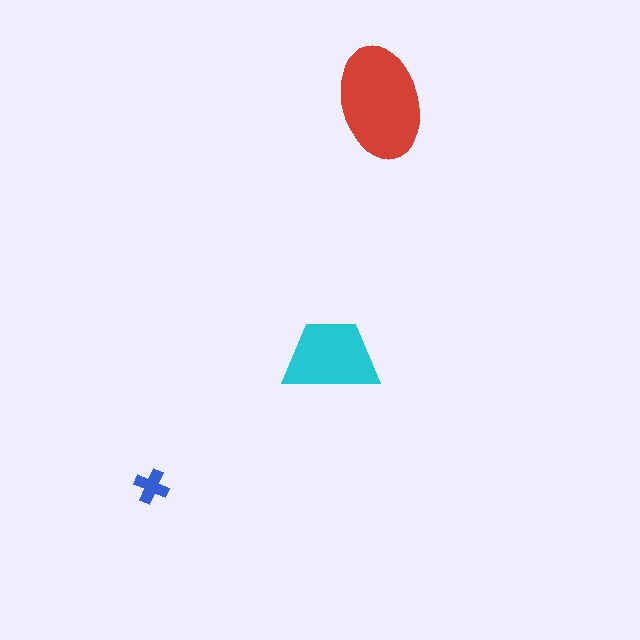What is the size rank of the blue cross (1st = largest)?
3rd.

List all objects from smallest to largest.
The blue cross, the cyan trapezoid, the red ellipse.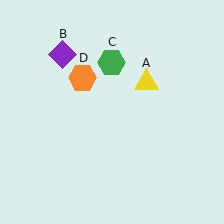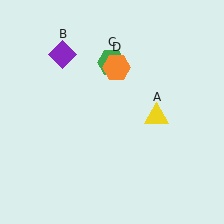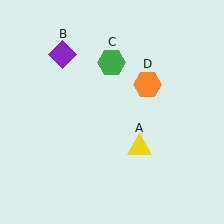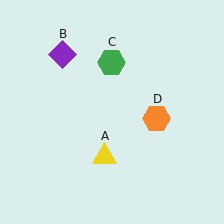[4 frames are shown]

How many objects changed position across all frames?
2 objects changed position: yellow triangle (object A), orange hexagon (object D).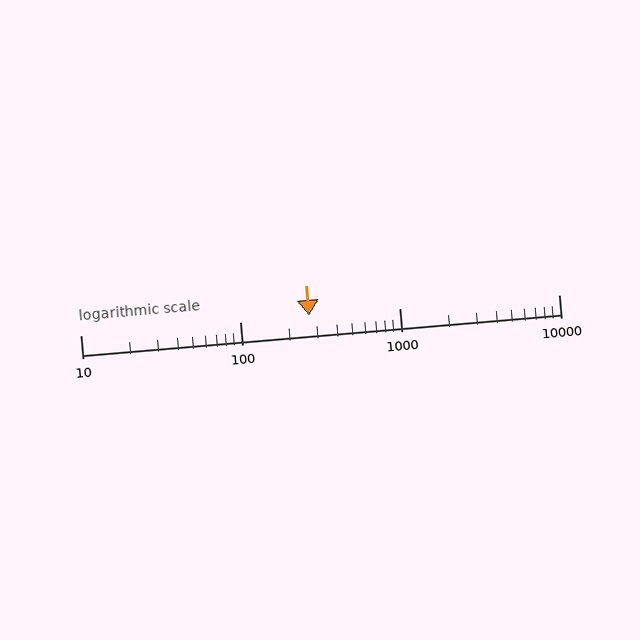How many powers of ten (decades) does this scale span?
The scale spans 3 decades, from 10 to 10000.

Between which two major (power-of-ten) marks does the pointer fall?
The pointer is between 100 and 1000.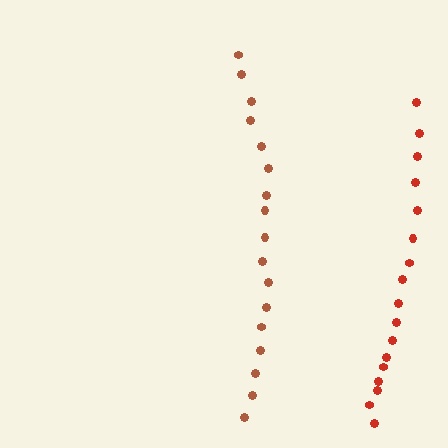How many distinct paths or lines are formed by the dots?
There are 2 distinct paths.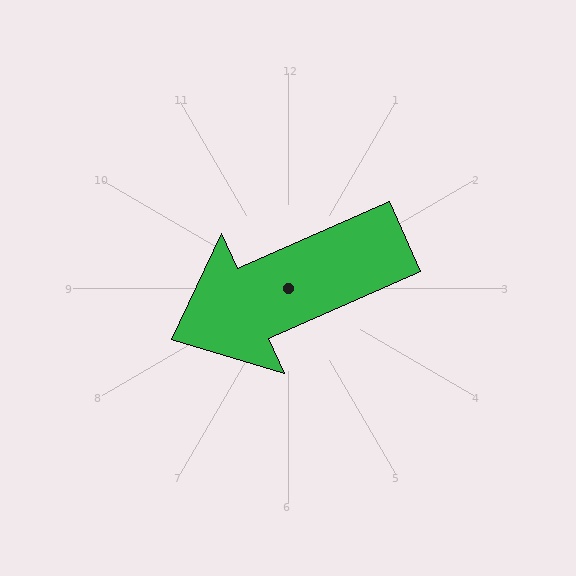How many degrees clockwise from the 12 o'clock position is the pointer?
Approximately 246 degrees.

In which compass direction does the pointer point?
Southwest.